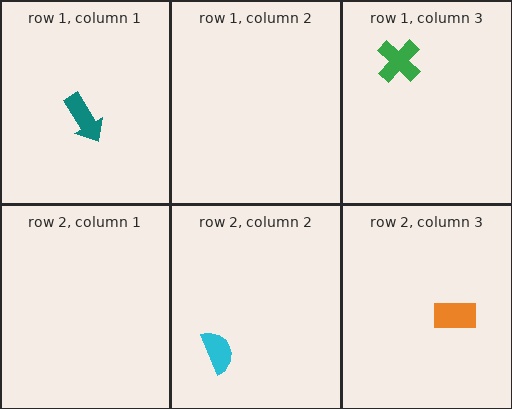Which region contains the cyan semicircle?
The row 2, column 2 region.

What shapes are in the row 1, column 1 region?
The teal arrow.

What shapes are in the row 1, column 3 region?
The green cross.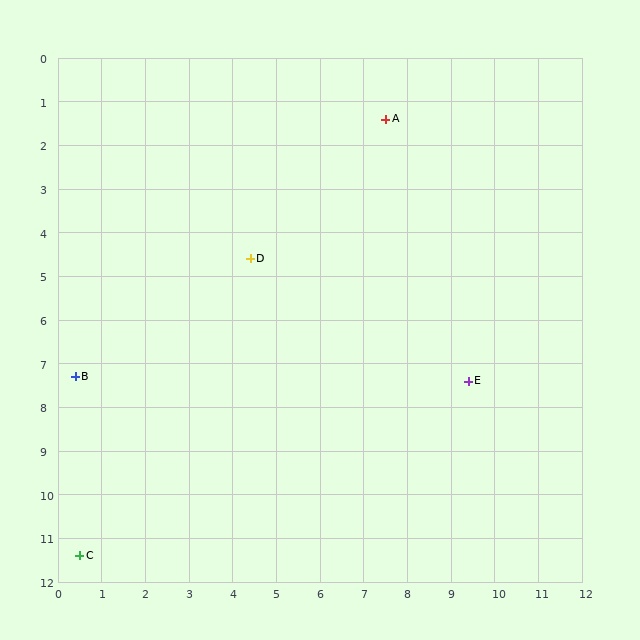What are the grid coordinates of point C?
Point C is at approximately (0.5, 11.4).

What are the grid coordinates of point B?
Point B is at approximately (0.4, 7.3).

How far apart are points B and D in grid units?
Points B and D are about 4.8 grid units apart.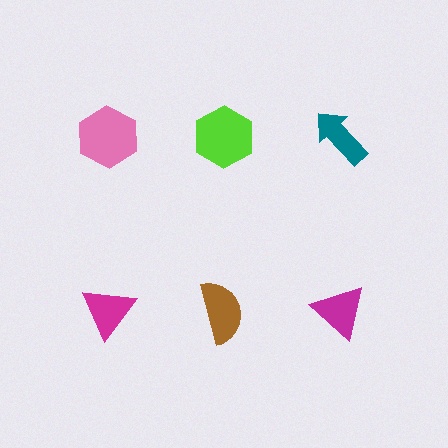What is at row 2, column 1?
A magenta triangle.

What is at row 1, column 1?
A pink hexagon.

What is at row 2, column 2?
A brown semicircle.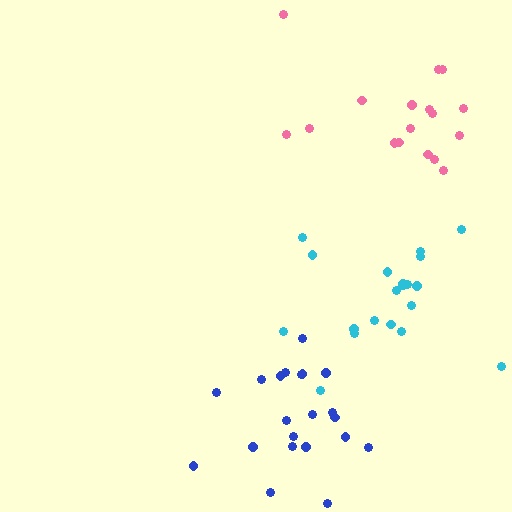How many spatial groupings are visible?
There are 3 spatial groupings.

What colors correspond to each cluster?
The clusters are colored: pink, cyan, blue.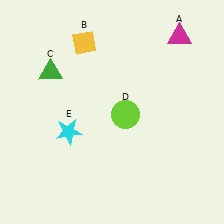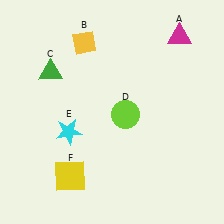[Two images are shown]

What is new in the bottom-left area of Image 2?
A yellow square (F) was added in the bottom-left area of Image 2.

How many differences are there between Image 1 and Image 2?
There is 1 difference between the two images.